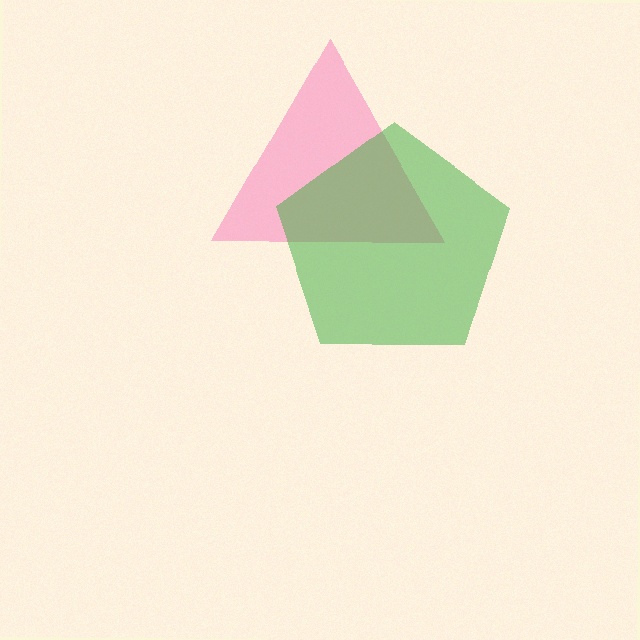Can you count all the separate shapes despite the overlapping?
Yes, there are 2 separate shapes.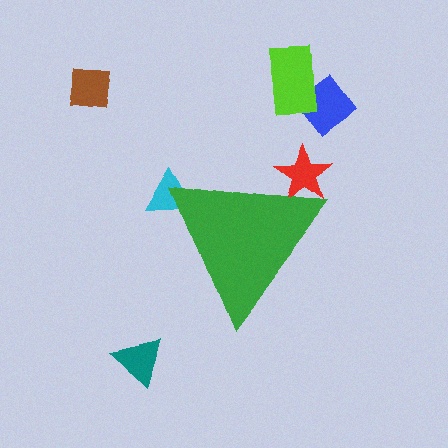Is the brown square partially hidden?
No, the brown square is fully visible.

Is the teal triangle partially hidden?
No, the teal triangle is fully visible.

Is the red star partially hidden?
Yes, the red star is partially hidden behind the green triangle.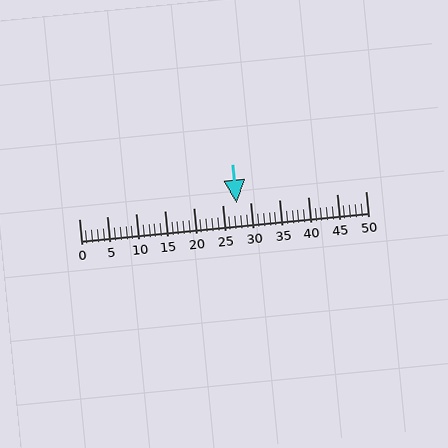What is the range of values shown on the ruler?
The ruler shows values from 0 to 50.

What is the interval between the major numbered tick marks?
The major tick marks are spaced 5 units apart.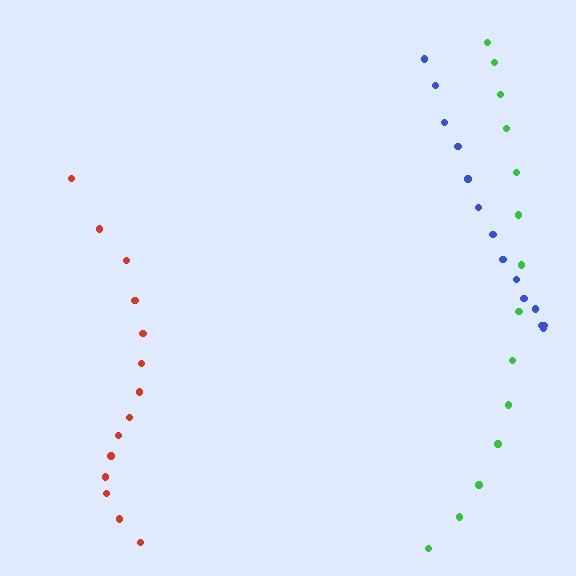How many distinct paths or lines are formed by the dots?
There are 3 distinct paths.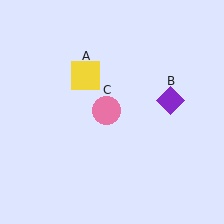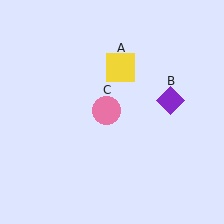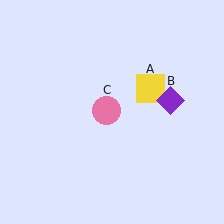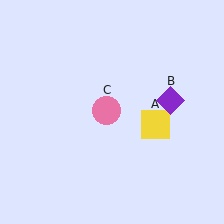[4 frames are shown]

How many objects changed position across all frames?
1 object changed position: yellow square (object A).